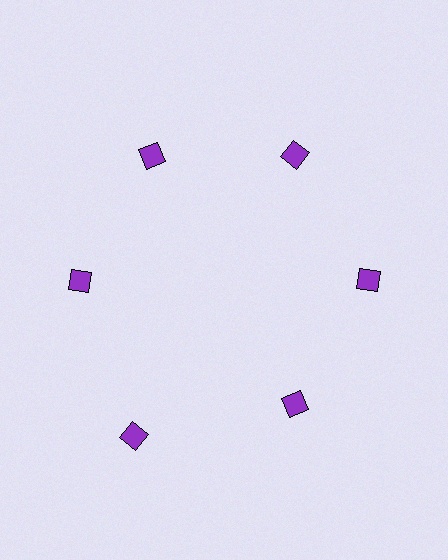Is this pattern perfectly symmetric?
No. The 6 purple diamonds are arranged in a ring, but one element near the 7 o'clock position is pushed outward from the center, breaking the 6-fold rotational symmetry.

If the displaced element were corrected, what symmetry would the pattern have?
It would have 6-fold rotational symmetry — the pattern would map onto itself every 60 degrees.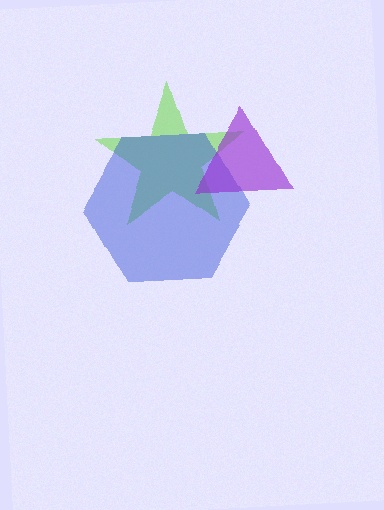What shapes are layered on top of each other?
The layered shapes are: a lime star, a blue hexagon, a purple triangle.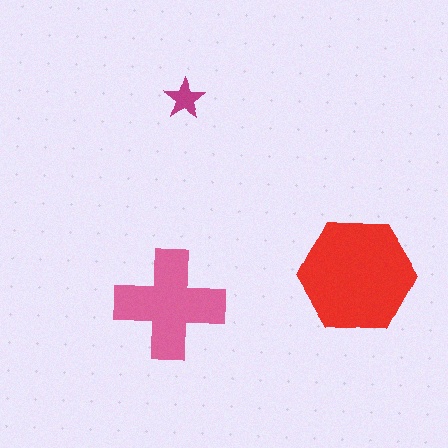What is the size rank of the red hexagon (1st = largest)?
1st.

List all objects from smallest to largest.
The magenta star, the pink cross, the red hexagon.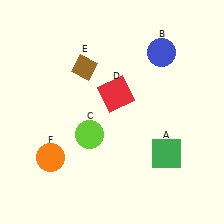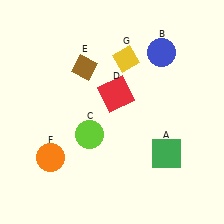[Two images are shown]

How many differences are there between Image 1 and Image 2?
There is 1 difference between the two images.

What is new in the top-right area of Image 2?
A yellow diamond (G) was added in the top-right area of Image 2.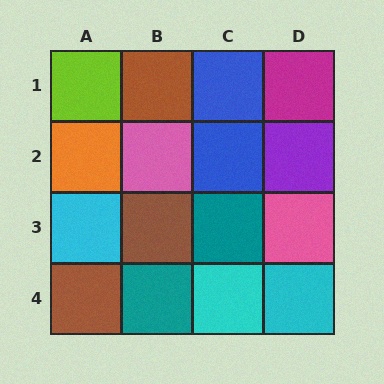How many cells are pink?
2 cells are pink.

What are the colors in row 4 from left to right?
Brown, teal, cyan, cyan.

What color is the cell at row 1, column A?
Lime.